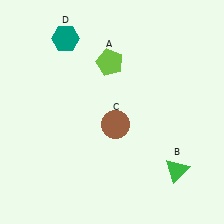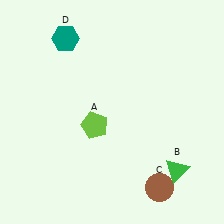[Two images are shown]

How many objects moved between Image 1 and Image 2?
2 objects moved between the two images.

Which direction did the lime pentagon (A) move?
The lime pentagon (A) moved down.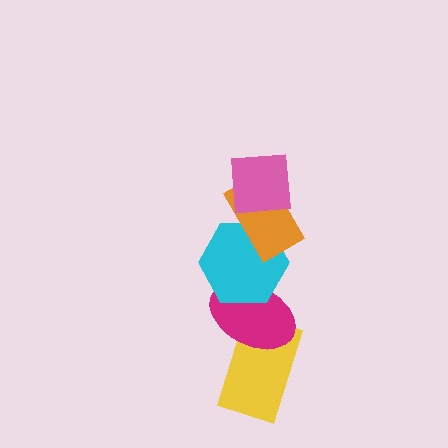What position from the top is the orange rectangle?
The orange rectangle is 2nd from the top.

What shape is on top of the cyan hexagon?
The orange rectangle is on top of the cyan hexagon.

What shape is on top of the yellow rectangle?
The magenta ellipse is on top of the yellow rectangle.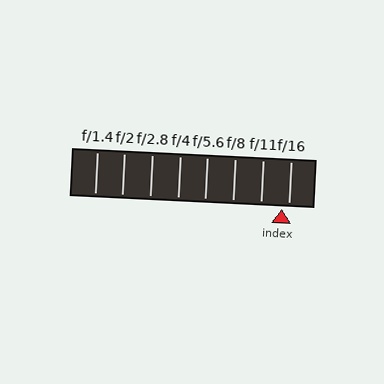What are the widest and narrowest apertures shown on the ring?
The widest aperture shown is f/1.4 and the narrowest is f/16.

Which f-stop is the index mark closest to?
The index mark is closest to f/16.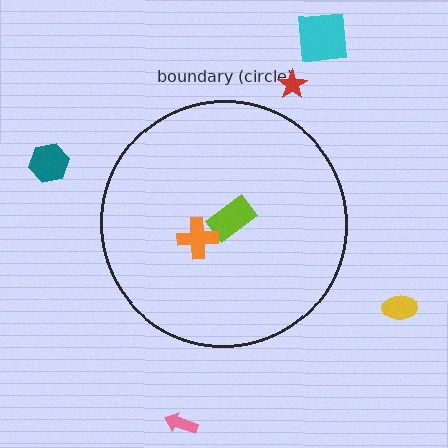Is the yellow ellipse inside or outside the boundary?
Outside.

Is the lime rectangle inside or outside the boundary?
Inside.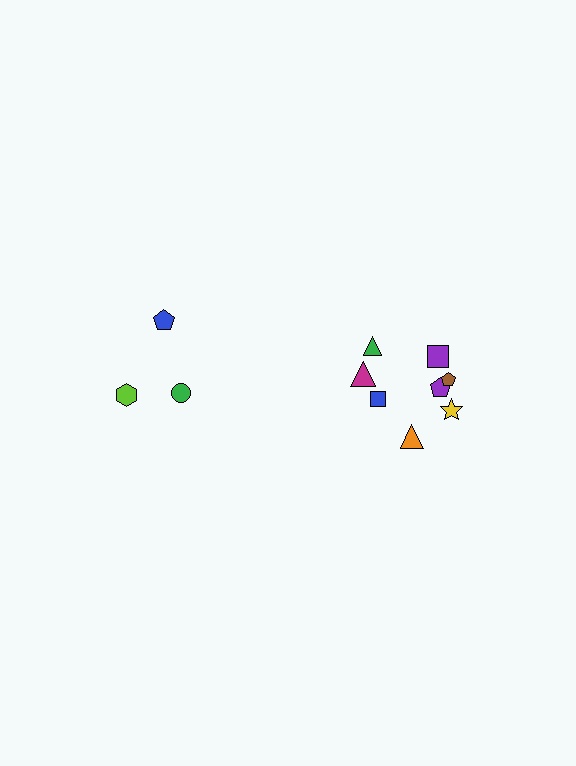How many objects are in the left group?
There are 3 objects.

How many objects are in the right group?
There are 8 objects.